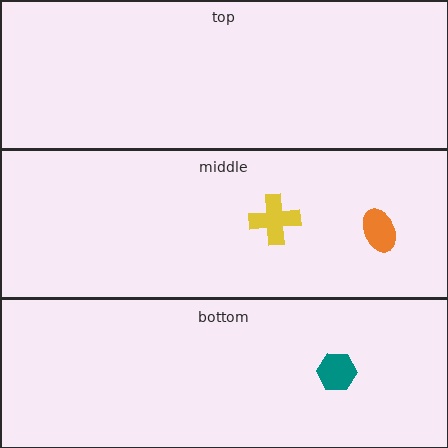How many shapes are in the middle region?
2.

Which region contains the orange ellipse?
The middle region.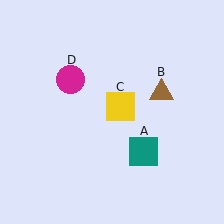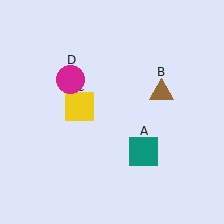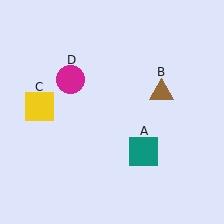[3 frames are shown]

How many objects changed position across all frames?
1 object changed position: yellow square (object C).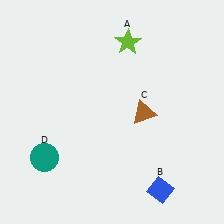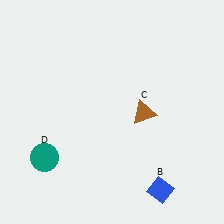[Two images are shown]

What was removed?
The lime star (A) was removed in Image 2.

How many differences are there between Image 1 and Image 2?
There is 1 difference between the two images.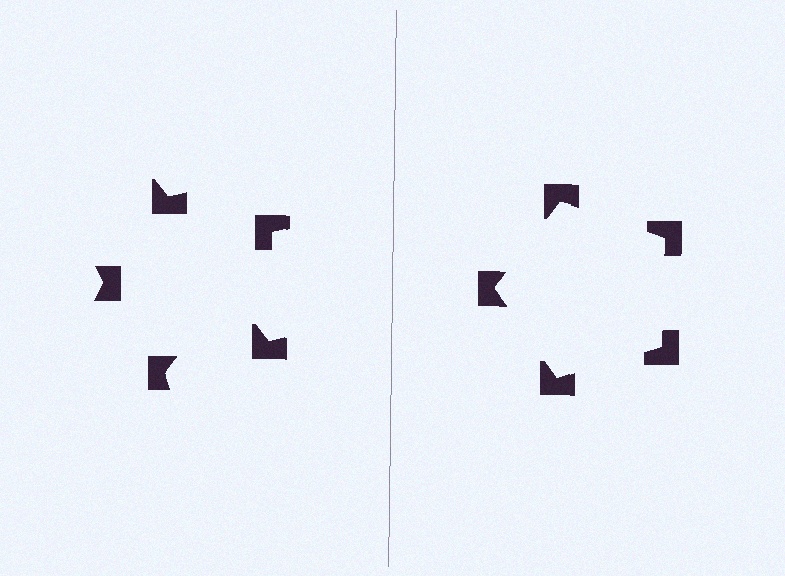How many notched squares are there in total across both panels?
10 — 5 on each side.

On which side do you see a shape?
An illusory pentagon appears on the right side. On the left side the wedge cuts are rotated, so no coherent shape forms.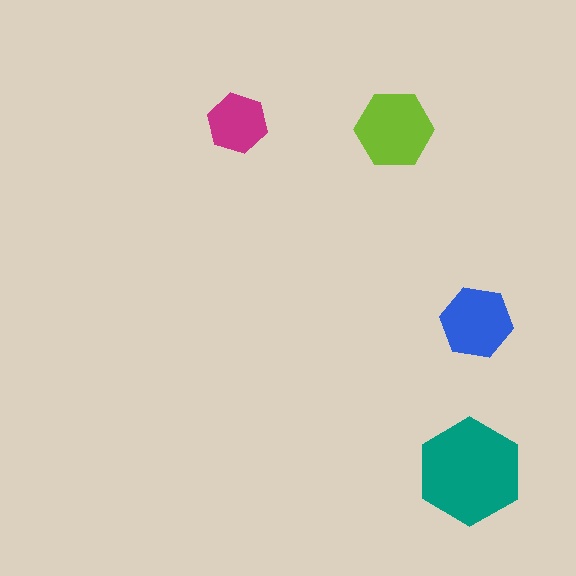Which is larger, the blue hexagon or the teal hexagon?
The teal one.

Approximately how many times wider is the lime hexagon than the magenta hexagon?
About 1.5 times wider.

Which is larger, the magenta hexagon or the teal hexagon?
The teal one.